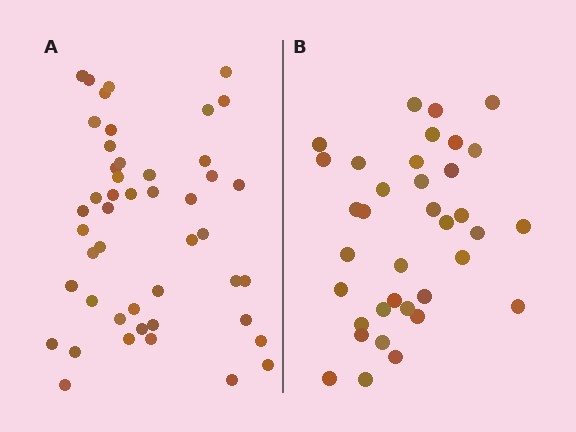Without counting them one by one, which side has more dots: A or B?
Region A (the left region) has more dots.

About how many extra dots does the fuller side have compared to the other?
Region A has roughly 12 or so more dots than region B.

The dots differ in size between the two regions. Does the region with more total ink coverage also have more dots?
No. Region B has more total ink coverage because its dots are larger, but region A actually contains more individual dots. Total area can be misleading — the number of items is what matters here.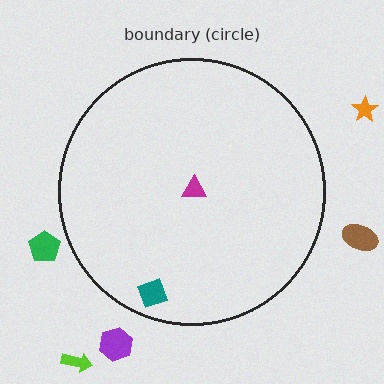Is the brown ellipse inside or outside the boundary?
Outside.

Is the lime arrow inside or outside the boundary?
Outside.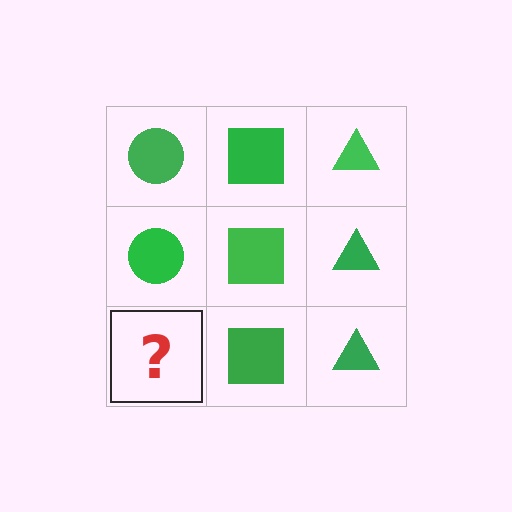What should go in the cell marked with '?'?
The missing cell should contain a green circle.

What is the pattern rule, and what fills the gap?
The rule is that each column has a consistent shape. The gap should be filled with a green circle.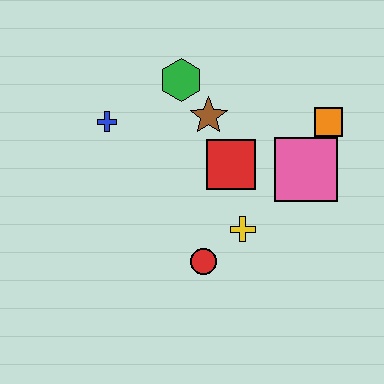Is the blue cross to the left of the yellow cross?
Yes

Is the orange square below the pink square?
No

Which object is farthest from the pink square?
The blue cross is farthest from the pink square.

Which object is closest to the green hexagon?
The brown star is closest to the green hexagon.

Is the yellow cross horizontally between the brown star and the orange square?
Yes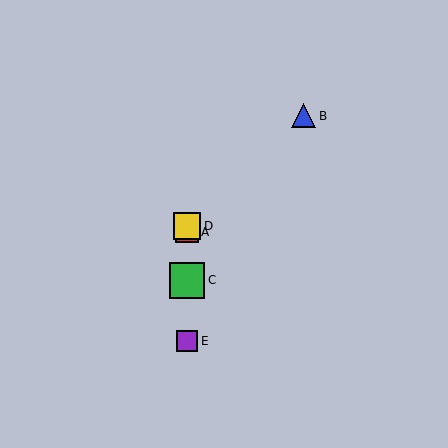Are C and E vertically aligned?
Yes, both are at x≈187.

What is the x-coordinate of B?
Object B is at x≈304.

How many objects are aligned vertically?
4 objects (A, C, D, E) are aligned vertically.